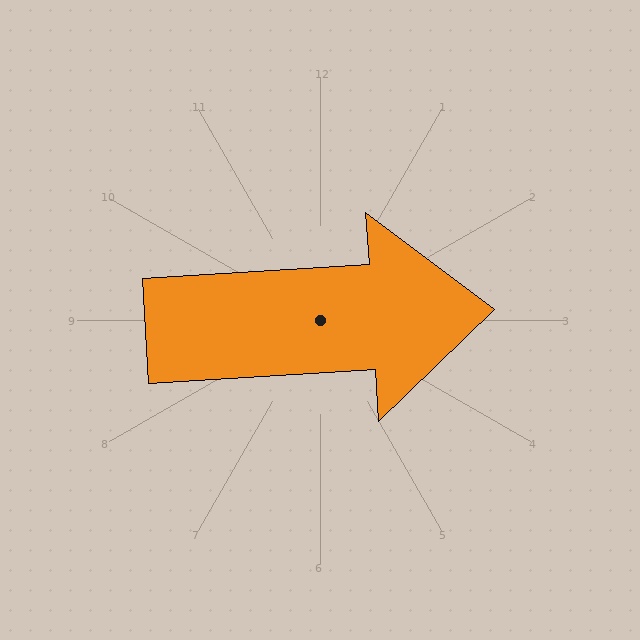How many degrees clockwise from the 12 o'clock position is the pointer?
Approximately 86 degrees.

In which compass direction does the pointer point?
East.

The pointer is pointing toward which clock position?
Roughly 3 o'clock.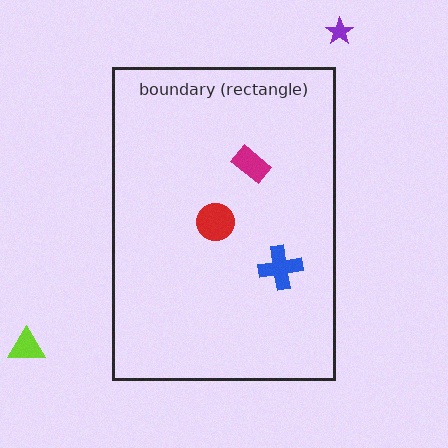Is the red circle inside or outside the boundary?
Inside.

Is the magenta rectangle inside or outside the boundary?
Inside.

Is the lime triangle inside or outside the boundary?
Outside.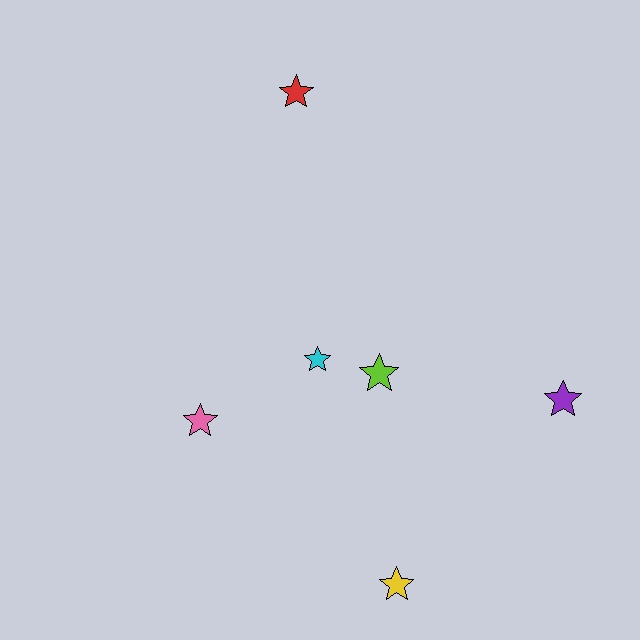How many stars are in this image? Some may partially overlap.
There are 6 stars.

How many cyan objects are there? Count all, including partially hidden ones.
There is 1 cyan object.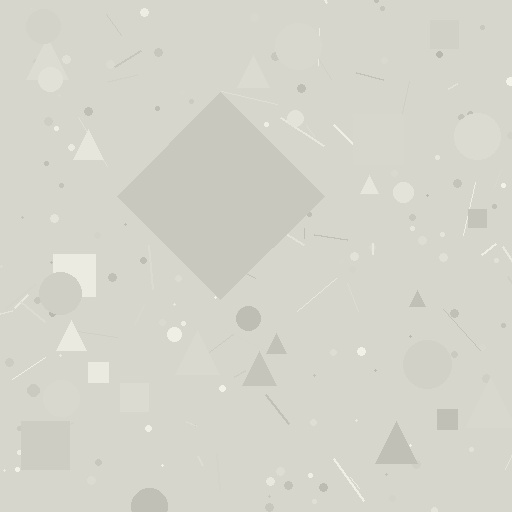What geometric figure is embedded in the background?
A diamond is embedded in the background.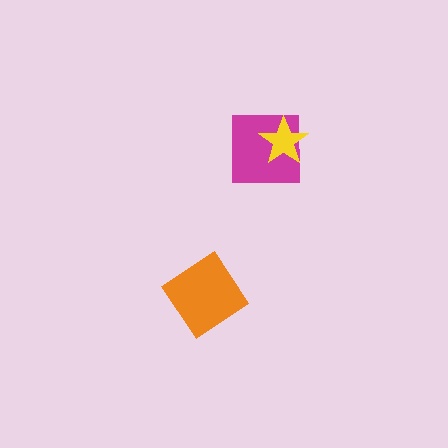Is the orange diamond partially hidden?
No, no other shape covers it.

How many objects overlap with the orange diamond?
0 objects overlap with the orange diamond.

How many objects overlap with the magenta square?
1 object overlaps with the magenta square.